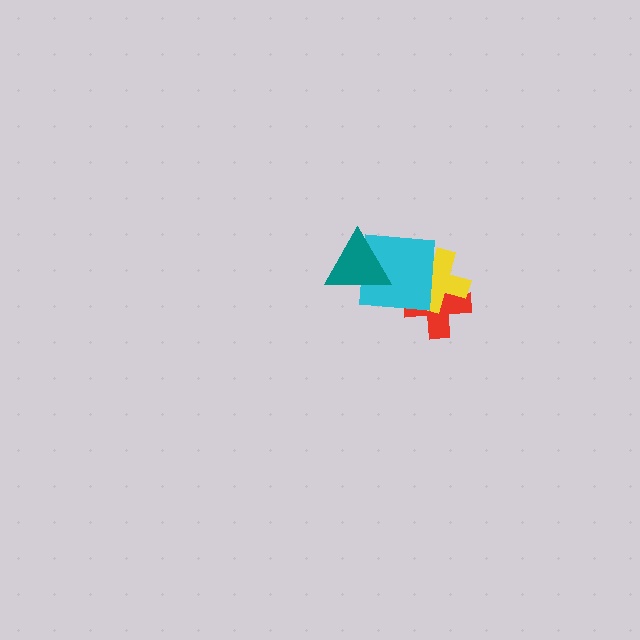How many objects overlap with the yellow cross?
2 objects overlap with the yellow cross.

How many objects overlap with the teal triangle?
1 object overlaps with the teal triangle.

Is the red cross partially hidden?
Yes, it is partially covered by another shape.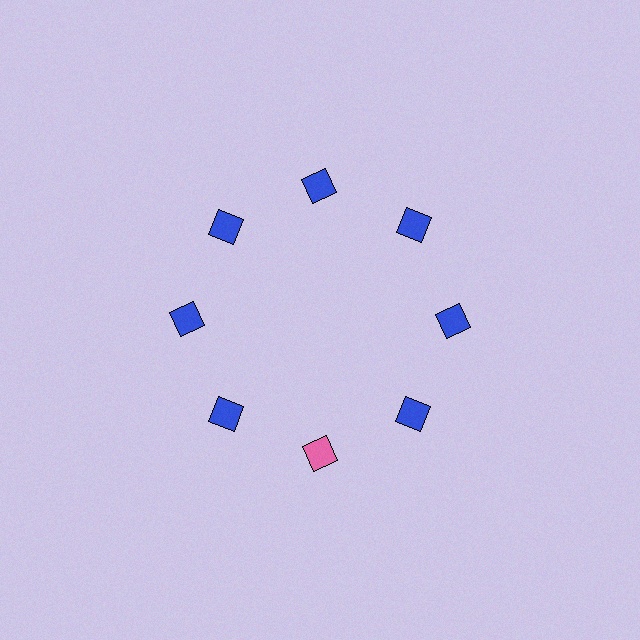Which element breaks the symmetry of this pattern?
The pink square at roughly the 6 o'clock position breaks the symmetry. All other shapes are blue squares.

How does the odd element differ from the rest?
It has a different color: pink instead of blue.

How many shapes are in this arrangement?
There are 8 shapes arranged in a ring pattern.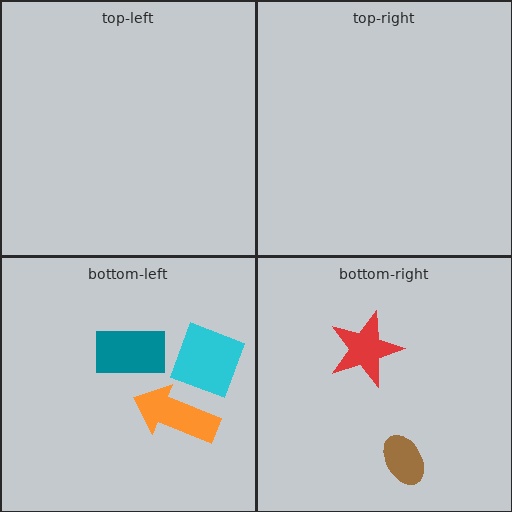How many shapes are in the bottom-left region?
3.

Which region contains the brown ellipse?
The bottom-right region.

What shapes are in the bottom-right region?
The brown ellipse, the red star.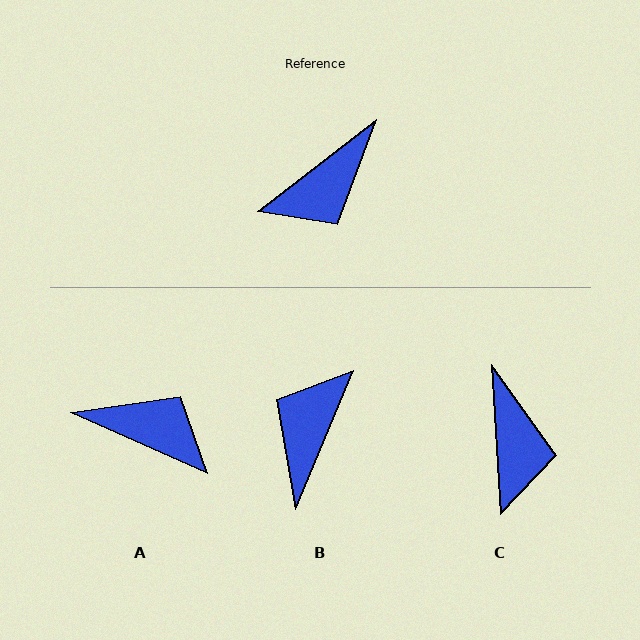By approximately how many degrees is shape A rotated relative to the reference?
Approximately 118 degrees counter-clockwise.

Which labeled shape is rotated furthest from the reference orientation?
B, about 150 degrees away.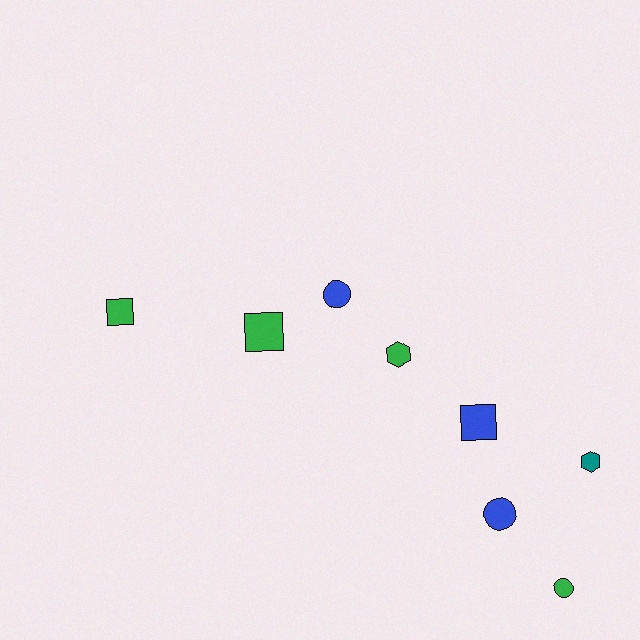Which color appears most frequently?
Green, with 4 objects.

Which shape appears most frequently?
Square, with 3 objects.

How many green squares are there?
There are 2 green squares.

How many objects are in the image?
There are 8 objects.